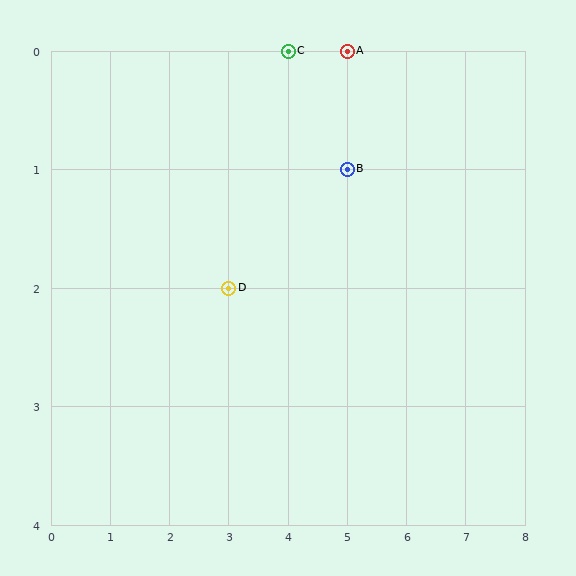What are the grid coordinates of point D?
Point D is at grid coordinates (3, 2).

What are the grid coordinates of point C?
Point C is at grid coordinates (4, 0).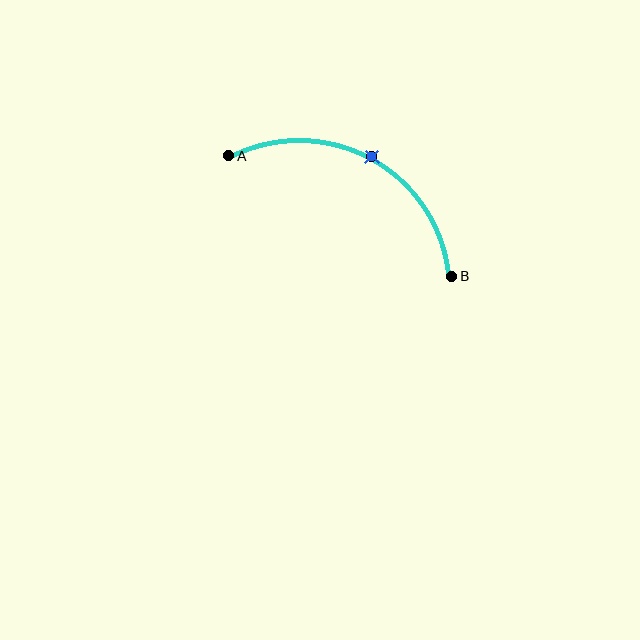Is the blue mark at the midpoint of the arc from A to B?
Yes. The blue mark lies on the arc at equal arc-length from both A and B — it is the arc midpoint.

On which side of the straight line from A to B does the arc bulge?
The arc bulges above the straight line connecting A and B.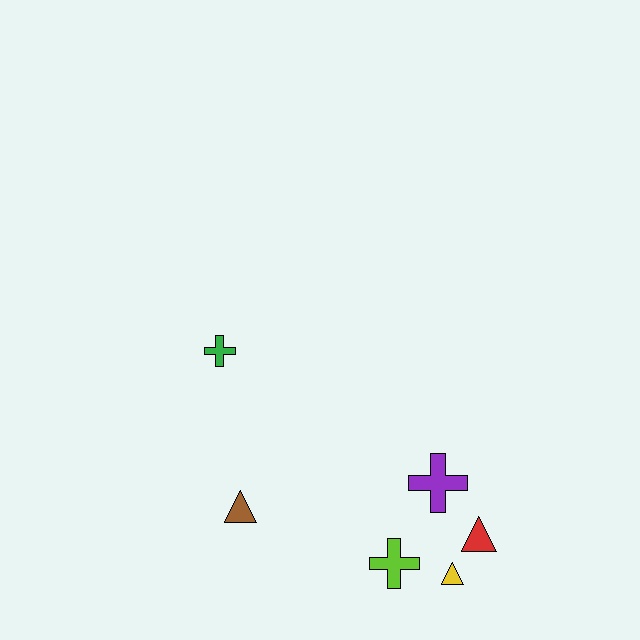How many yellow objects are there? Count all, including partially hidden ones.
There is 1 yellow object.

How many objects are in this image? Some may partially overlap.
There are 6 objects.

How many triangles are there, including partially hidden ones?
There are 3 triangles.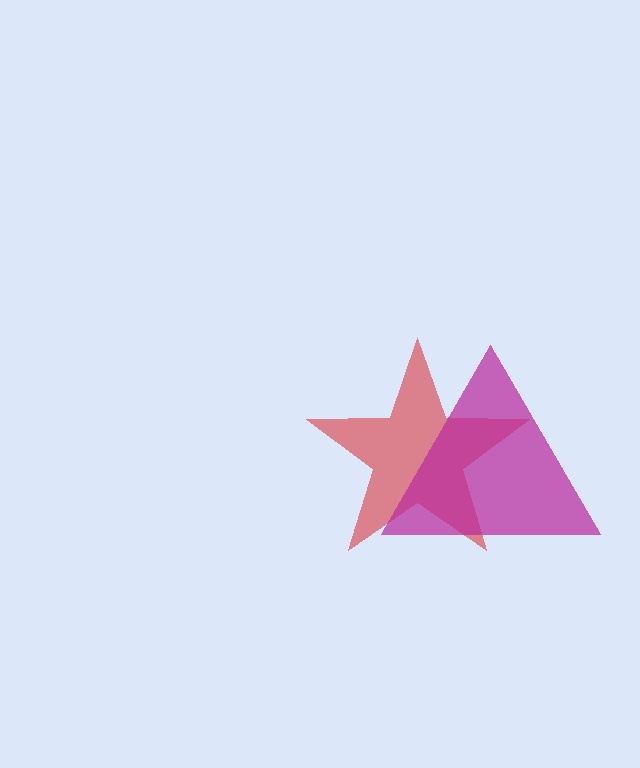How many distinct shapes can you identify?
There are 2 distinct shapes: a red star, a magenta triangle.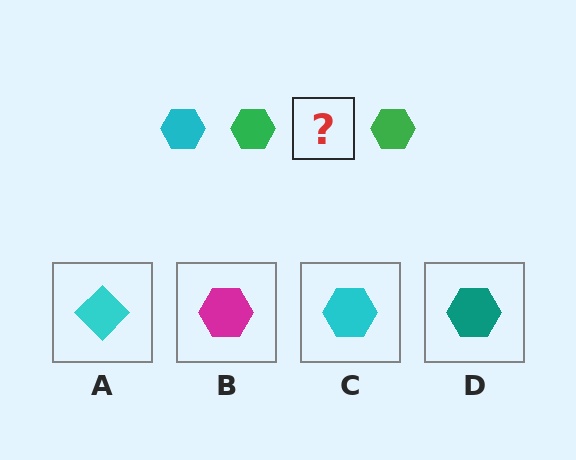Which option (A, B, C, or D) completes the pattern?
C.